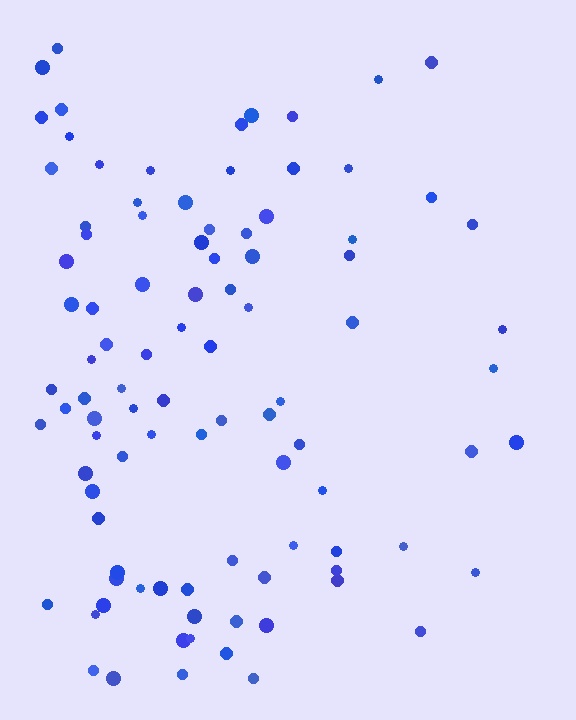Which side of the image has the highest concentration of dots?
The left.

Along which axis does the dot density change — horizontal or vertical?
Horizontal.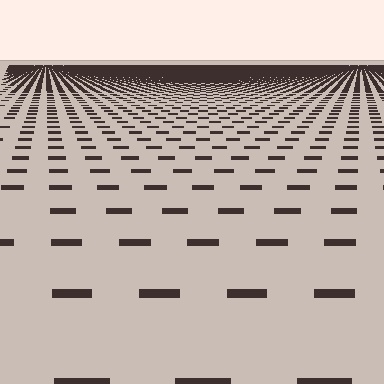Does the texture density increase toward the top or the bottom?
Density increases toward the top.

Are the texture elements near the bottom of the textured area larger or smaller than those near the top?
Larger. Near the bottom, elements are closer to the viewer and appear at a bigger on-screen size.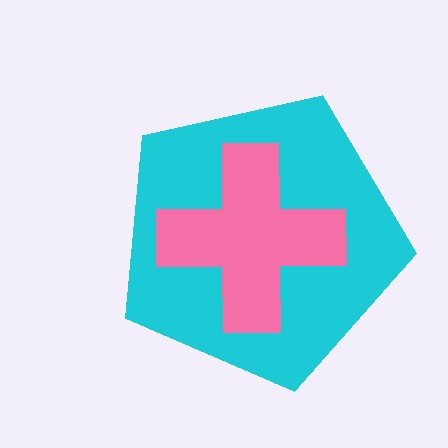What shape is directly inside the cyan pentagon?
The pink cross.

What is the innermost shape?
The pink cross.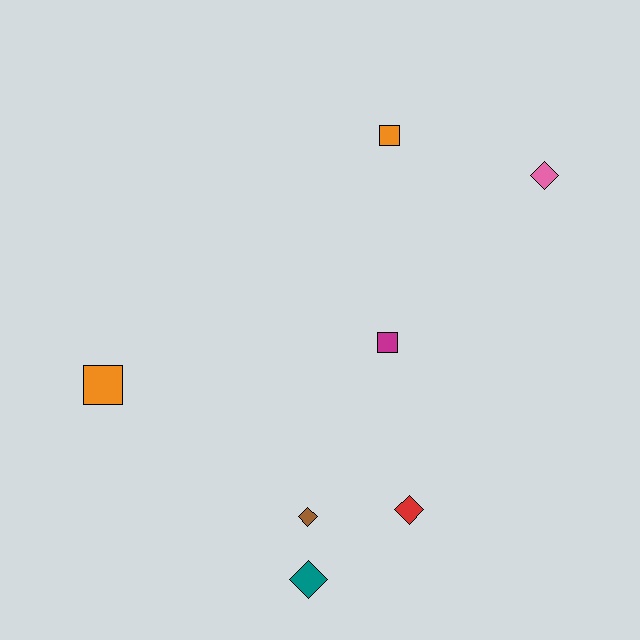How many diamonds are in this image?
There are 4 diamonds.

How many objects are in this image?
There are 7 objects.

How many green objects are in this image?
There are no green objects.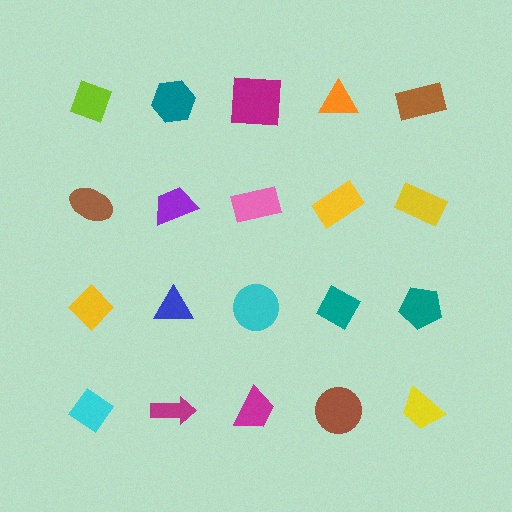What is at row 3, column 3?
A cyan circle.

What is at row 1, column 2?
A teal hexagon.